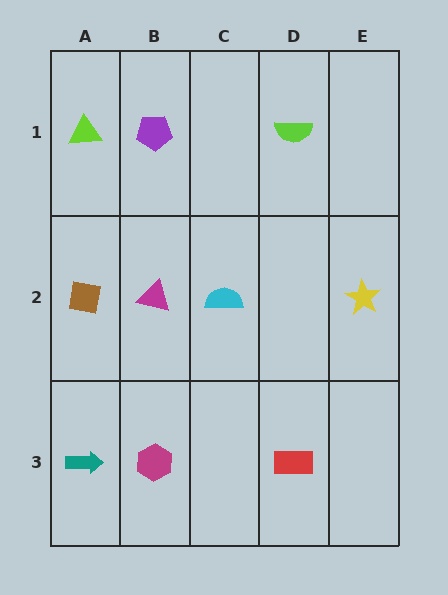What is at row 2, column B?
A magenta triangle.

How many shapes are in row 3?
3 shapes.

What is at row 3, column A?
A teal arrow.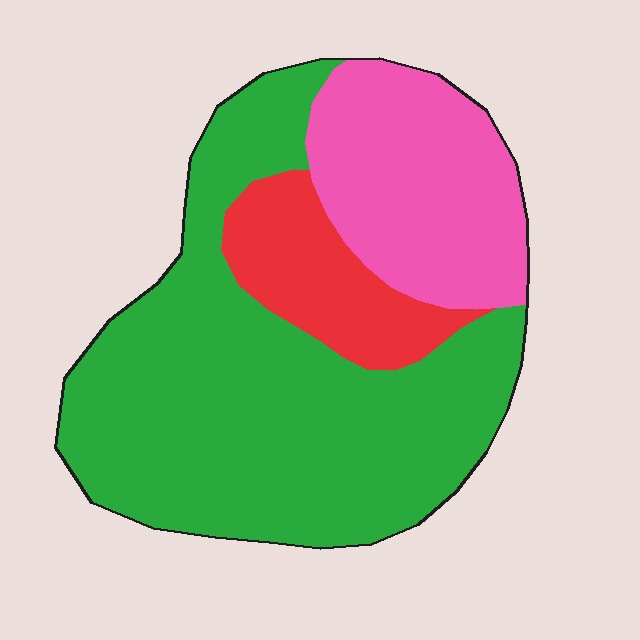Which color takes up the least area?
Red, at roughly 15%.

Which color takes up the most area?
Green, at roughly 60%.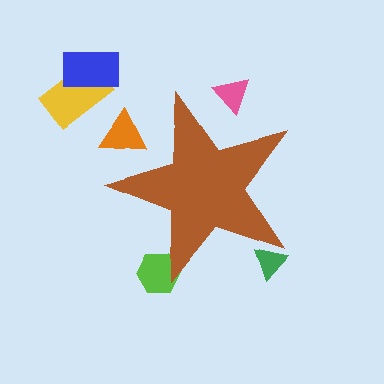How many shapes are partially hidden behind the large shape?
4 shapes are partially hidden.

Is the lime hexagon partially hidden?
Yes, the lime hexagon is partially hidden behind the brown star.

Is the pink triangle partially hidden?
Yes, the pink triangle is partially hidden behind the brown star.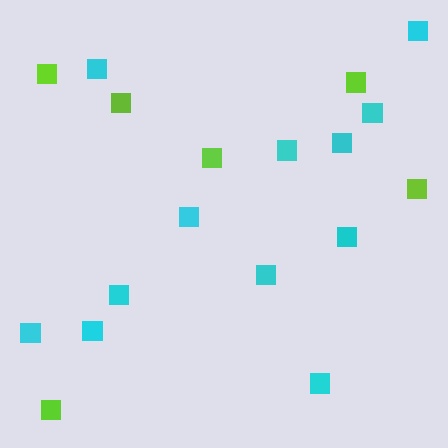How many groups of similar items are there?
There are 2 groups: one group of cyan squares (12) and one group of lime squares (6).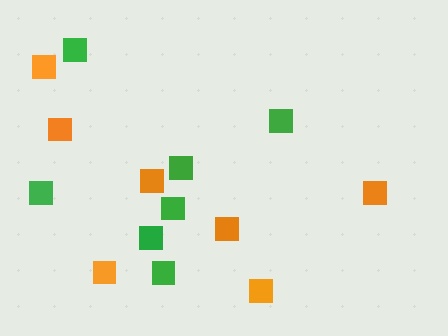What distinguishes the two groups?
There are 2 groups: one group of orange squares (7) and one group of green squares (7).